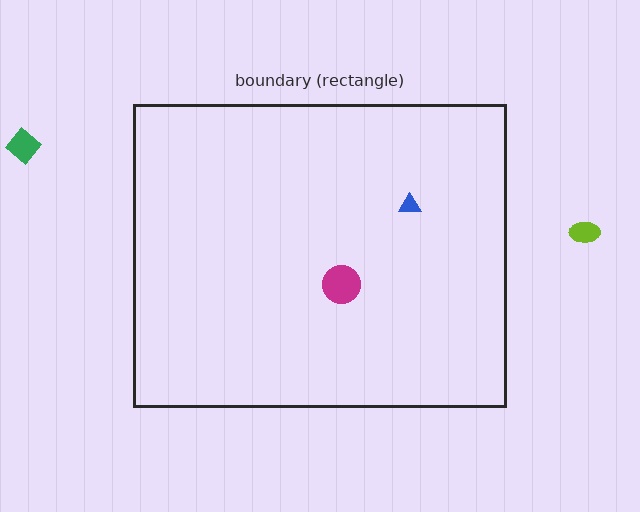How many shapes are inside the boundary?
2 inside, 2 outside.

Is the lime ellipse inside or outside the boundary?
Outside.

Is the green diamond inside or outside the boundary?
Outside.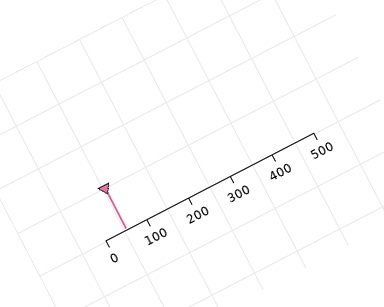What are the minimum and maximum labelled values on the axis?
The axis runs from 0 to 500.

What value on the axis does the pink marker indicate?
The marker indicates approximately 50.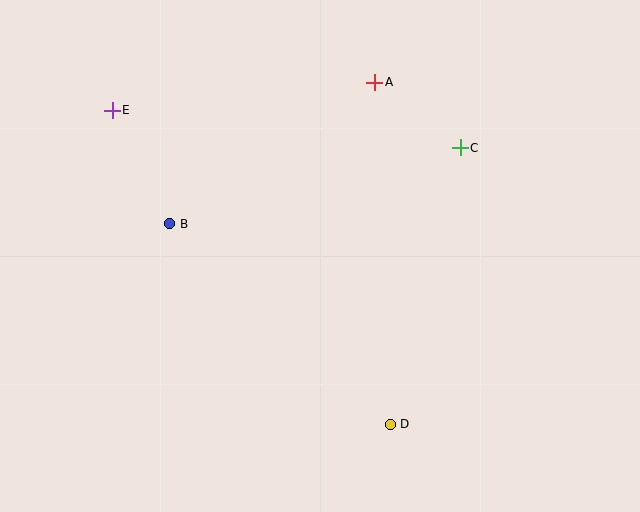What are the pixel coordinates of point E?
Point E is at (112, 110).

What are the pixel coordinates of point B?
Point B is at (170, 224).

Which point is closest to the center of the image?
Point B at (170, 224) is closest to the center.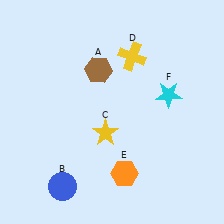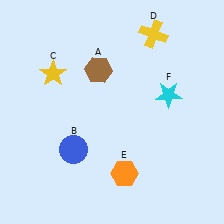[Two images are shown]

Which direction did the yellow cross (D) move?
The yellow cross (D) moved up.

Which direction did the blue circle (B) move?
The blue circle (B) moved up.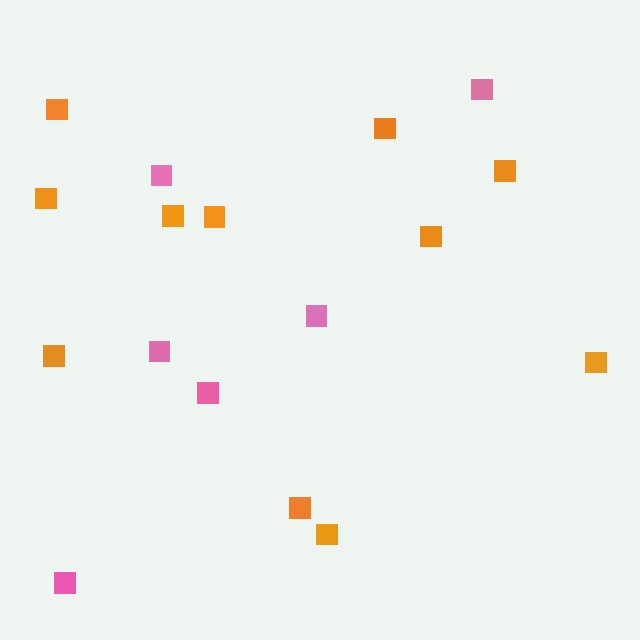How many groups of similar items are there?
There are 2 groups: one group of orange squares (11) and one group of pink squares (6).